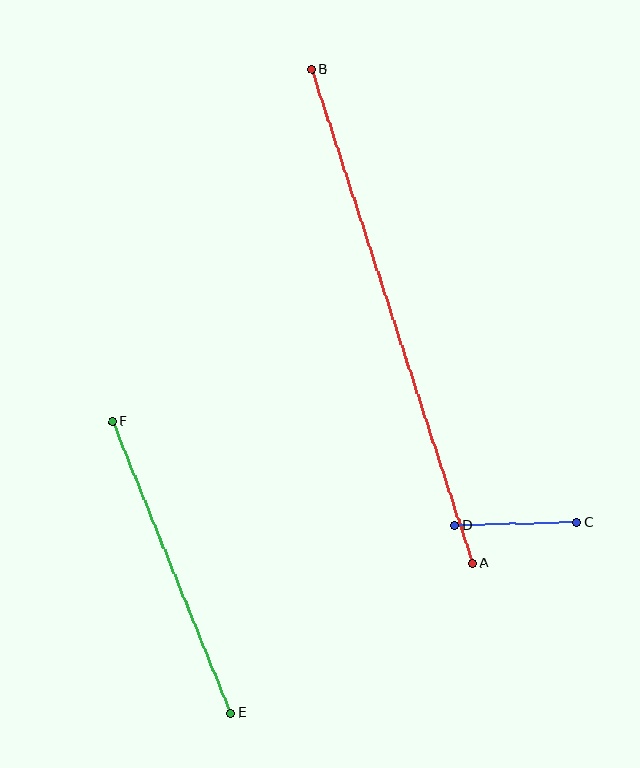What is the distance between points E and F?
The distance is approximately 314 pixels.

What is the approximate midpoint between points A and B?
The midpoint is at approximately (392, 316) pixels.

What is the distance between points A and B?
The distance is approximately 519 pixels.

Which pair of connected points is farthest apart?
Points A and B are farthest apart.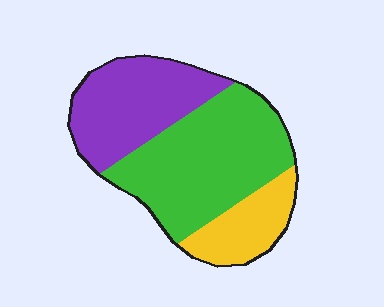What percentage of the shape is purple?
Purple takes up between a sixth and a third of the shape.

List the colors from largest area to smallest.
From largest to smallest: green, purple, yellow.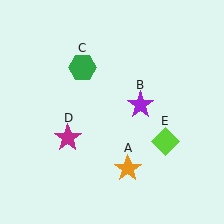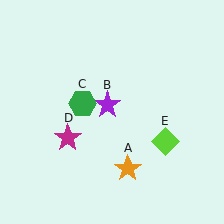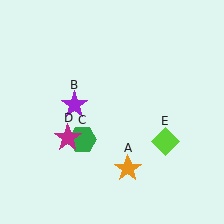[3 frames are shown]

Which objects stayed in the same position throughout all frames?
Orange star (object A) and magenta star (object D) and lime diamond (object E) remained stationary.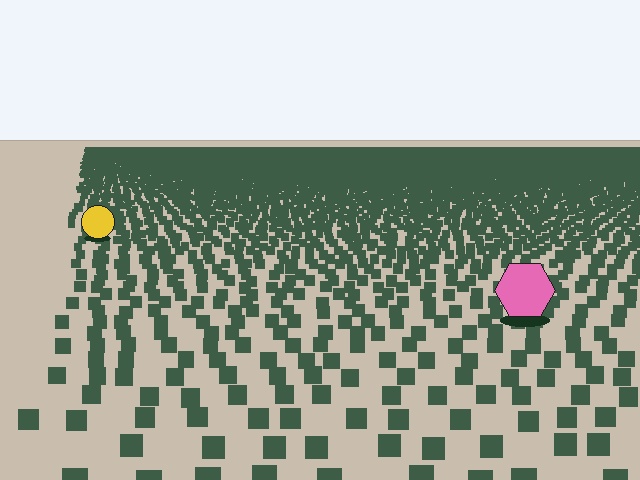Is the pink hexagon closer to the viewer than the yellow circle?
Yes. The pink hexagon is closer — you can tell from the texture gradient: the ground texture is coarser near it.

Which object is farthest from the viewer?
The yellow circle is farthest from the viewer. It appears smaller and the ground texture around it is denser.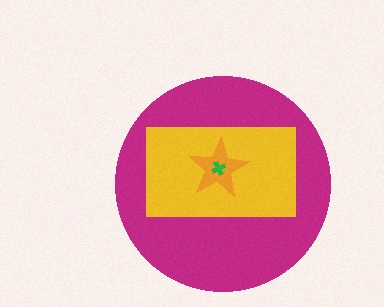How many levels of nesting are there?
4.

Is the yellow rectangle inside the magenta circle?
Yes.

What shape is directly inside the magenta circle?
The yellow rectangle.